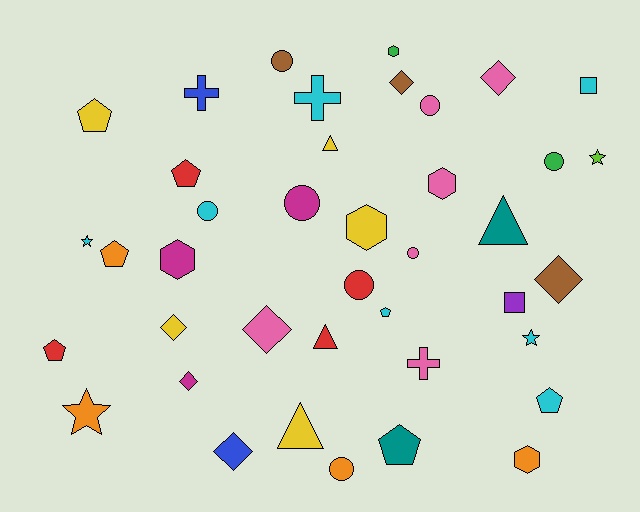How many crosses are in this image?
There are 3 crosses.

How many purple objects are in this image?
There is 1 purple object.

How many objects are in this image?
There are 40 objects.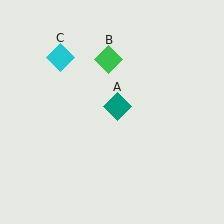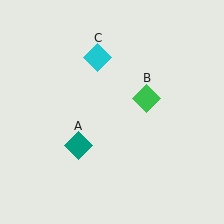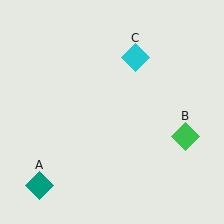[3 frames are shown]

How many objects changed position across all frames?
3 objects changed position: teal diamond (object A), green diamond (object B), cyan diamond (object C).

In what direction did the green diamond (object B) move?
The green diamond (object B) moved down and to the right.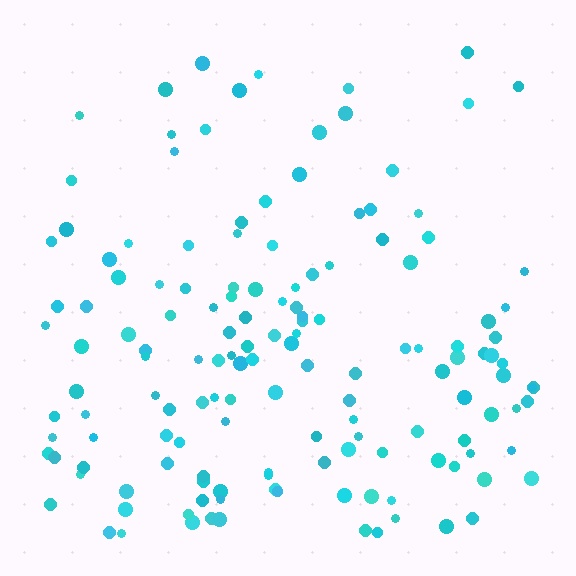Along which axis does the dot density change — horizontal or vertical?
Vertical.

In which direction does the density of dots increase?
From top to bottom, with the bottom side densest.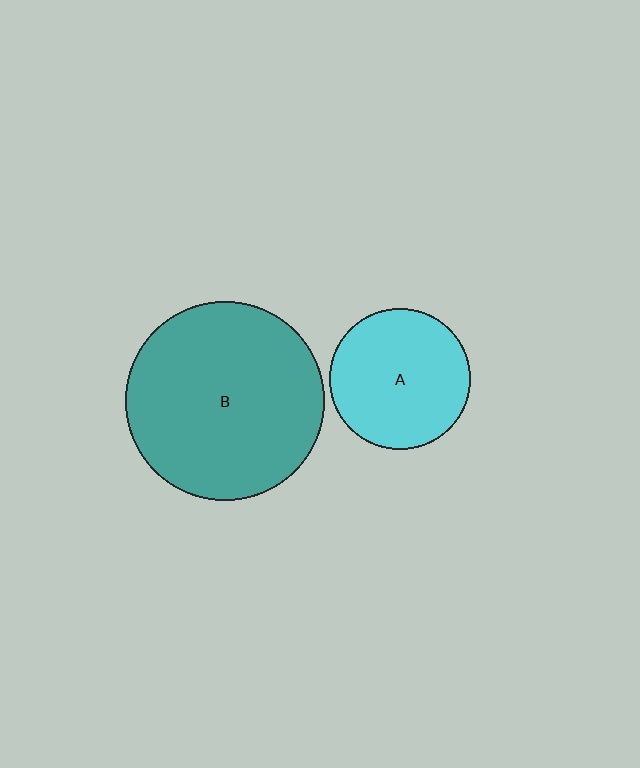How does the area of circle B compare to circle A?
Approximately 2.0 times.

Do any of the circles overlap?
No, none of the circles overlap.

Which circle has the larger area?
Circle B (teal).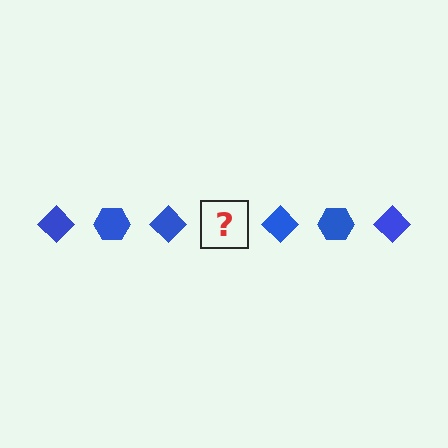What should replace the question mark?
The question mark should be replaced with a blue hexagon.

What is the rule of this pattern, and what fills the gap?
The rule is that the pattern cycles through diamond, hexagon shapes in blue. The gap should be filled with a blue hexagon.